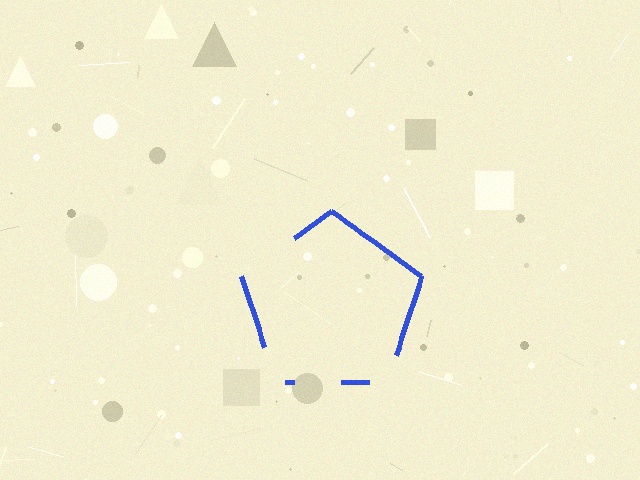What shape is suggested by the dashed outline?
The dashed outline suggests a pentagon.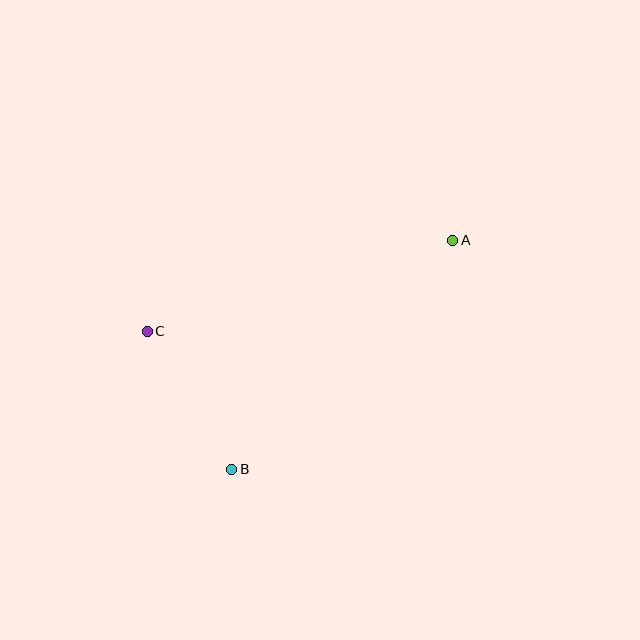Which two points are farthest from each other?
Points A and C are farthest from each other.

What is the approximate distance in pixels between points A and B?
The distance between A and B is approximately 318 pixels.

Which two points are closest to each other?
Points B and C are closest to each other.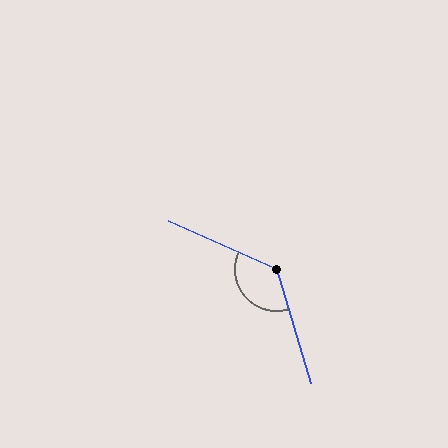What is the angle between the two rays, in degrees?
Approximately 131 degrees.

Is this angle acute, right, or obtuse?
It is obtuse.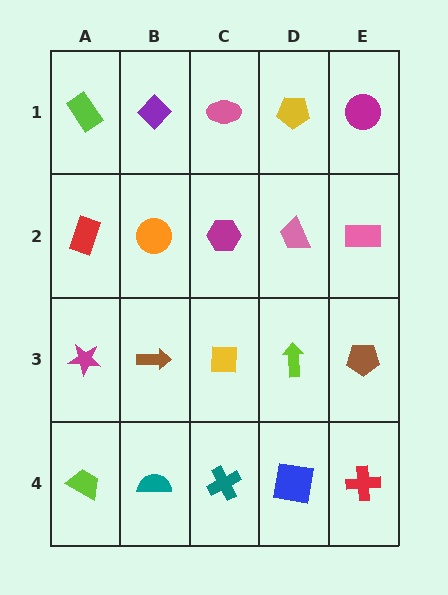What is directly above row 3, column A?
A red rectangle.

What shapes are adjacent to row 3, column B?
An orange circle (row 2, column B), a teal semicircle (row 4, column B), a magenta star (row 3, column A), a yellow square (row 3, column C).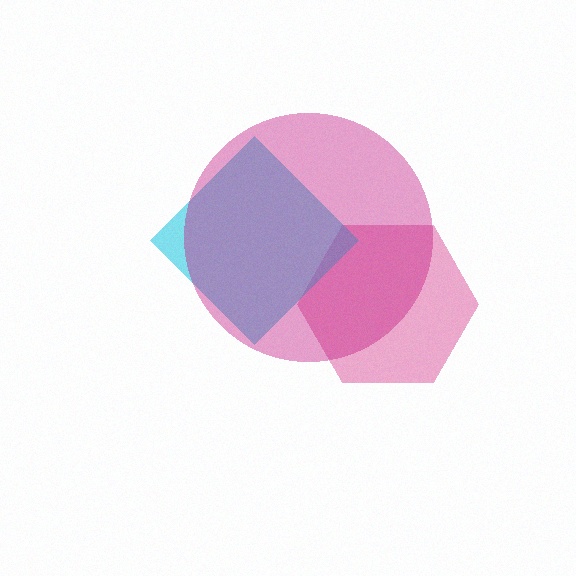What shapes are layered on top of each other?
The layered shapes are: a pink hexagon, a cyan diamond, a magenta circle.